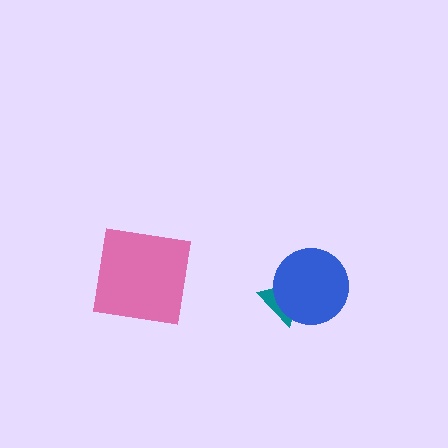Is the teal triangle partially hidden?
Yes, it is partially covered by another shape.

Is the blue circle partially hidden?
No, no other shape covers it.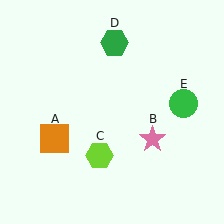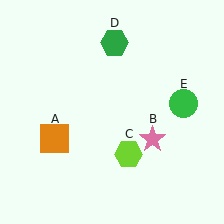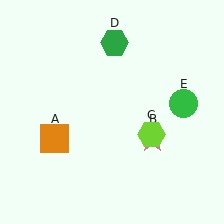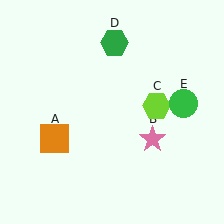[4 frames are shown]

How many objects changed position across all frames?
1 object changed position: lime hexagon (object C).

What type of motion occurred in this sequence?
The lime hexagon (object C) rotated counterclockwise around the center of the scene.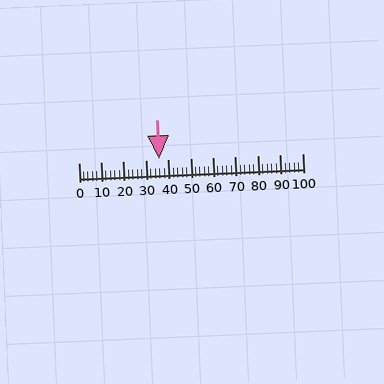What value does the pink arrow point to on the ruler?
The pink arrow points to approximately 36.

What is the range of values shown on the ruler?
The ruler shows values from 0 to 100.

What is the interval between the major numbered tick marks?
The major tick marks are spaced 10 units apart.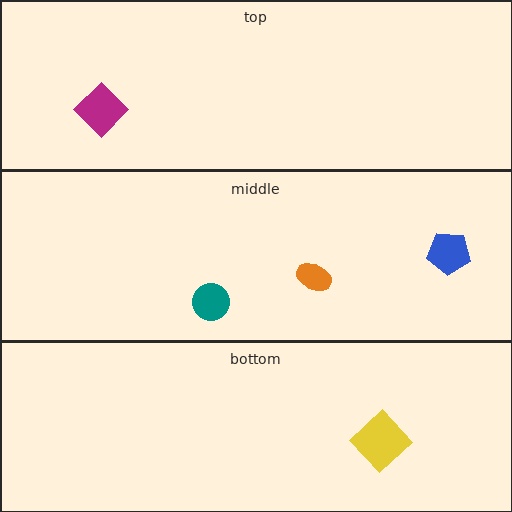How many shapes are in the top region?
1.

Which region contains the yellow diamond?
The bottom region.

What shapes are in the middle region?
The teal circle, the blue pentagon, the orange ellipse.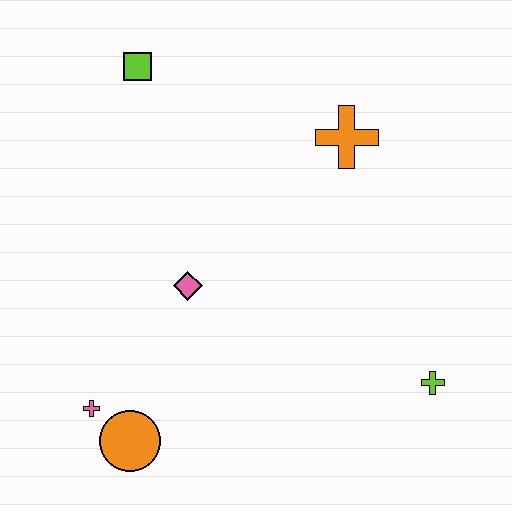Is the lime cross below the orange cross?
Yes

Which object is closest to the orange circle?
The pink cross is closest to the orange circle.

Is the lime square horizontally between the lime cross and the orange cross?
No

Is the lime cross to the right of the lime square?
Yes